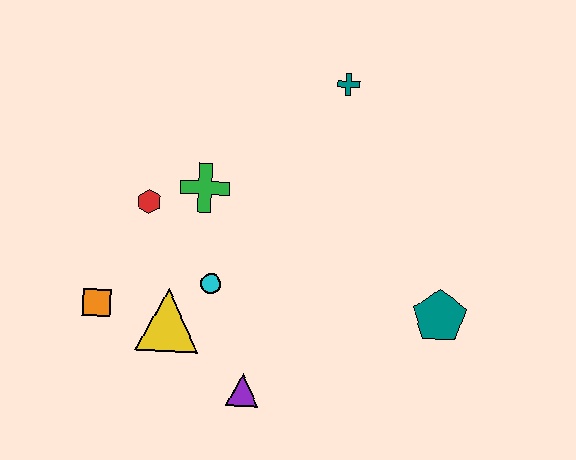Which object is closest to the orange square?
The yellow triangle is closest to the orange square.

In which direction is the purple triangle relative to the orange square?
The purple triangle is to the right of the orange square.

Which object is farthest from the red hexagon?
The teal pentagon is farthest from the red hexagon.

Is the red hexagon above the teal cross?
No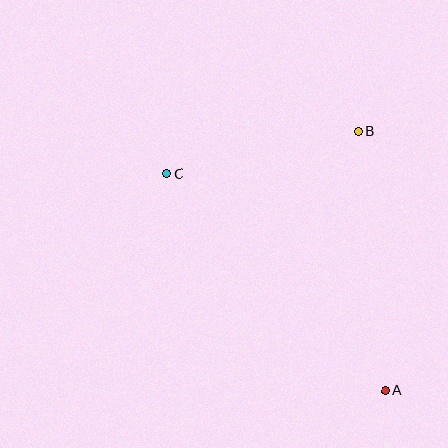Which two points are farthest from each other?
Points A and C are farthest from each other.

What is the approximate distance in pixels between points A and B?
The distance between A and B is approximately 260 pixels.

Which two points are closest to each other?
Points B and C are closest to each other.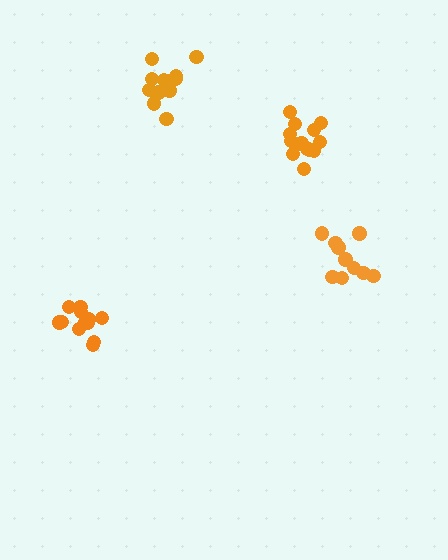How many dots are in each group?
Group 1: 13 dots, Group 2: 12 dots, Group 3: 10 dots, Group 4: 12 dots (47 total).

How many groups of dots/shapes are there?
There are 4 groups.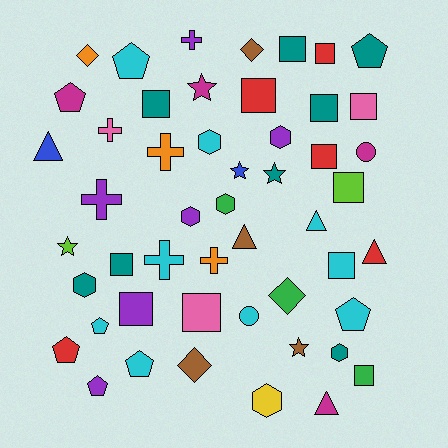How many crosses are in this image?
There are 6 crosses.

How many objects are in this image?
There are 50 objects.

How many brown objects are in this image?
There are 4 brown objects.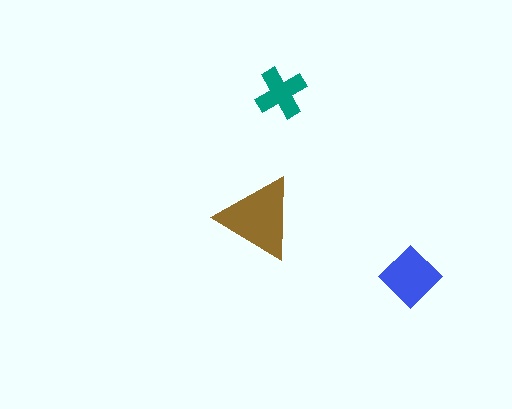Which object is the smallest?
The teal cross.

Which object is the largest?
The brown triangle.